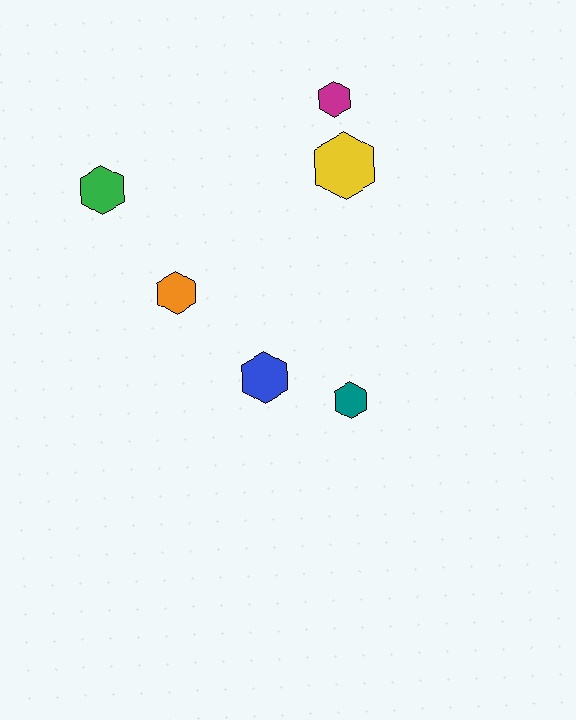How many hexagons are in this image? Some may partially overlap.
There are 6 hexagons.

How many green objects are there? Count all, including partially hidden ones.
There is 1 green object.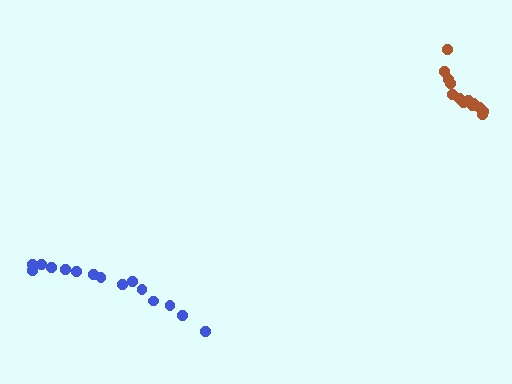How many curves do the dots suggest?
There are 2 distinct paths.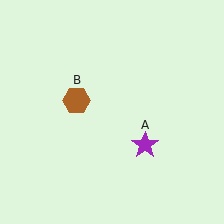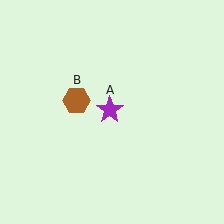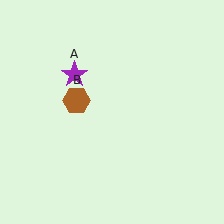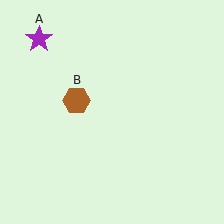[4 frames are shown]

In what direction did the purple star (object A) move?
The purple star (object A) moved up and to the left.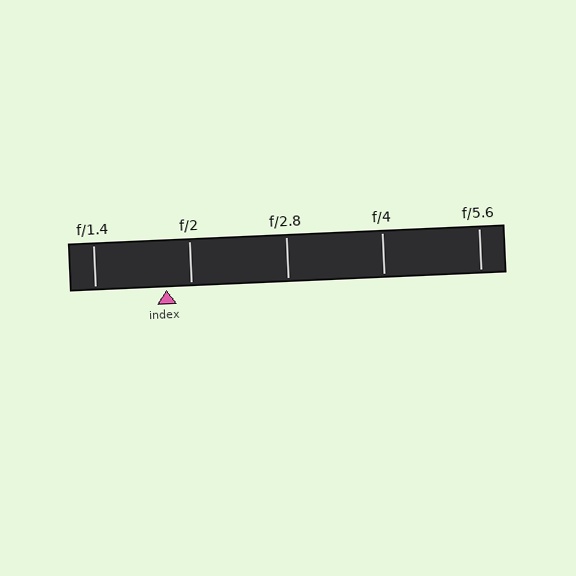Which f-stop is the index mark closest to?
The index mark is closest to f/2.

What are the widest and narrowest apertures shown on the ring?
The widest aperture shown is f/1.4 and the narrowest is f/5.6.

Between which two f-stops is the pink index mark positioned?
The index mark is between f/1.4 and f/2.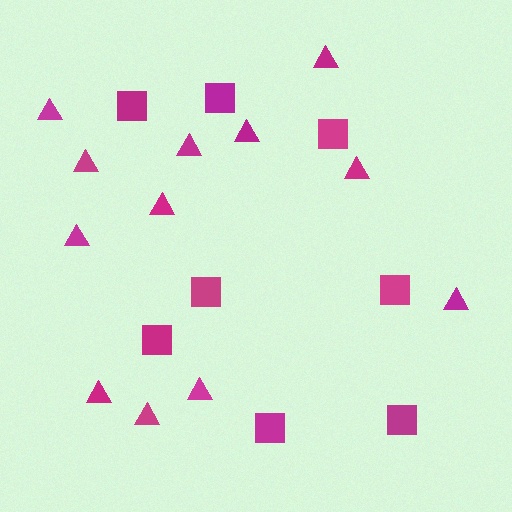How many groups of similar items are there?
There are 2 groups: one group of squares (8) and one group of triangles (12).